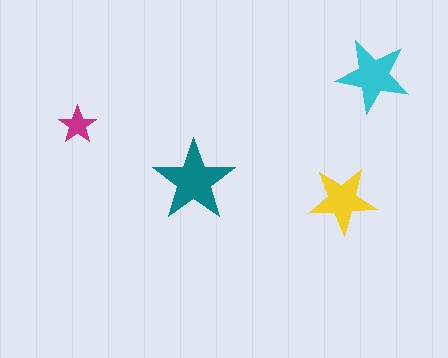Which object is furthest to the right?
The cyan star is rightmost.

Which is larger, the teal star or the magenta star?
The teal one.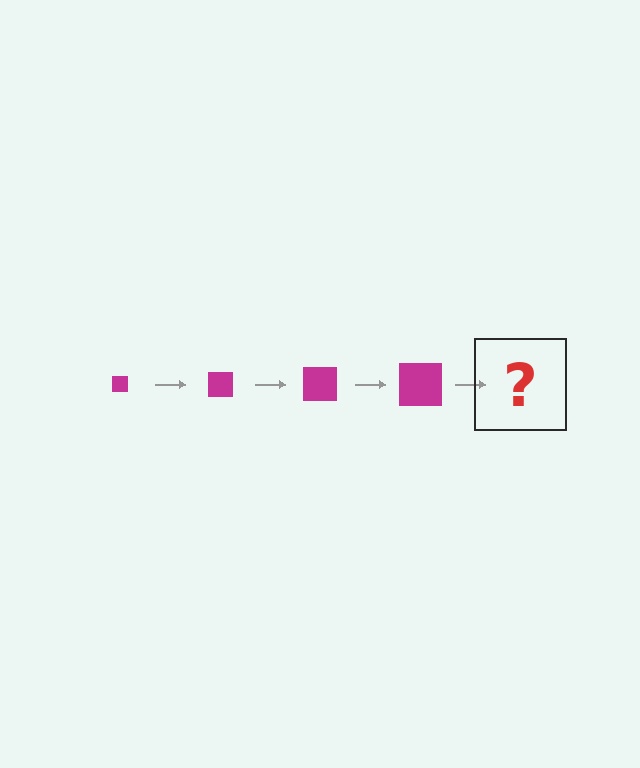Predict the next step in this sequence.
The next step is a magenta square, larger than the previous one.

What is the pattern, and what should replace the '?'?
The pattern is that the square gets progressively larger each step. The '?' should be a magenta square, larger than the previous one.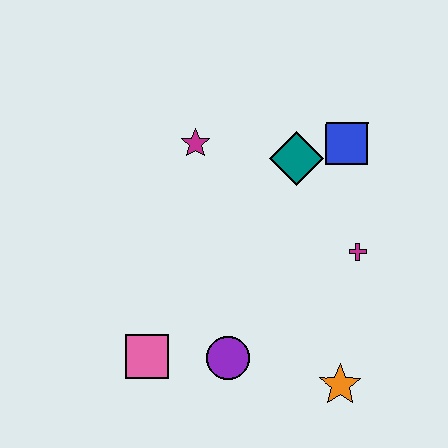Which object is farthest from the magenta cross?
The pink square is farthest from the magenta cross.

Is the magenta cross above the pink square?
Yes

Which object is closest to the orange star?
The purple circle is closest to the orange star.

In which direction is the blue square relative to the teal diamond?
The blue square is to the right of the teal diamond.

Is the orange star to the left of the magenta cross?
Yes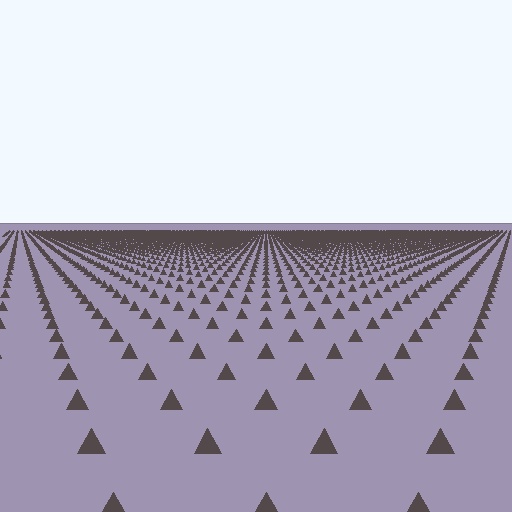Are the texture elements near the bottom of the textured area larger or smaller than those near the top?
Larger. Near the bottom, elements are closer to the viewer and appear at a bigger on-screen size.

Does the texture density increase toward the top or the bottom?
Density increases toward the top.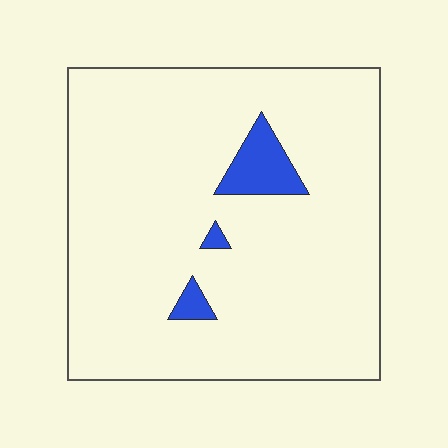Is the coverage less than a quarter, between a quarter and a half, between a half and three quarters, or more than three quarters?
Less than a quarter.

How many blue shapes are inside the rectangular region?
3.